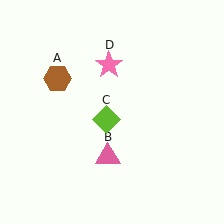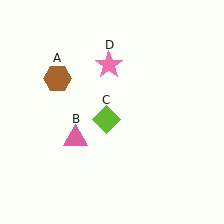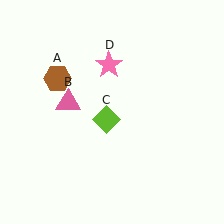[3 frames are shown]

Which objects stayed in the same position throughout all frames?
Brown hexagon (object A) and lime diamond (object C) and pink star (object D) remained stationary.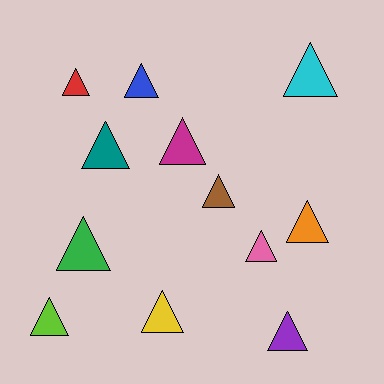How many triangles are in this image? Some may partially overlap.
There are 12 triangles.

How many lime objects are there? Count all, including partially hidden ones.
There is 1 lime object.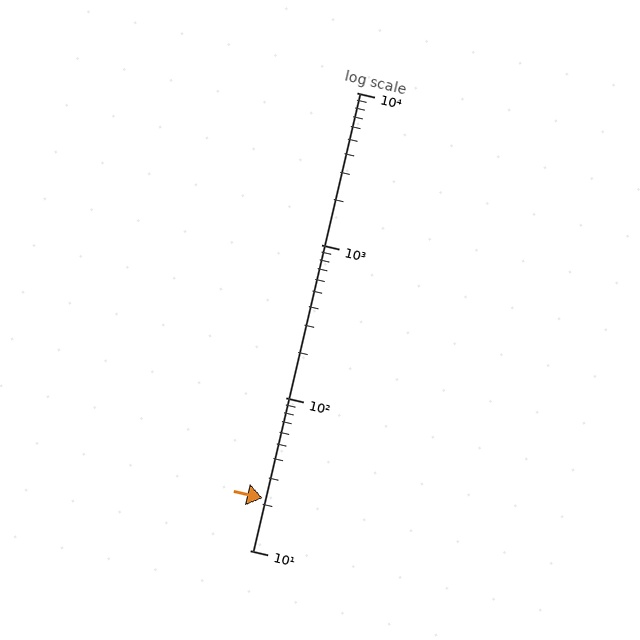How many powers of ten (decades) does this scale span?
The scale spans 3 decades, from 10 to 10000.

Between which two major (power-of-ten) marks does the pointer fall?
The pointer is between 10 and 100.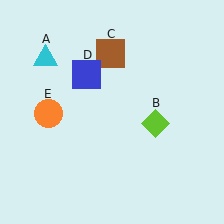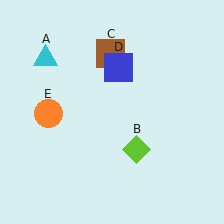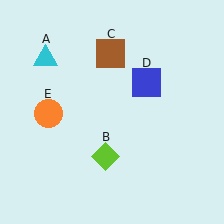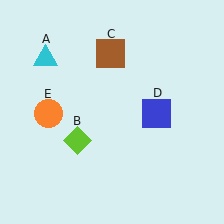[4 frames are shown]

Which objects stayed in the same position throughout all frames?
Cyan triangle (object A) and brown square (object C) and orange circle (object E) remained stationary.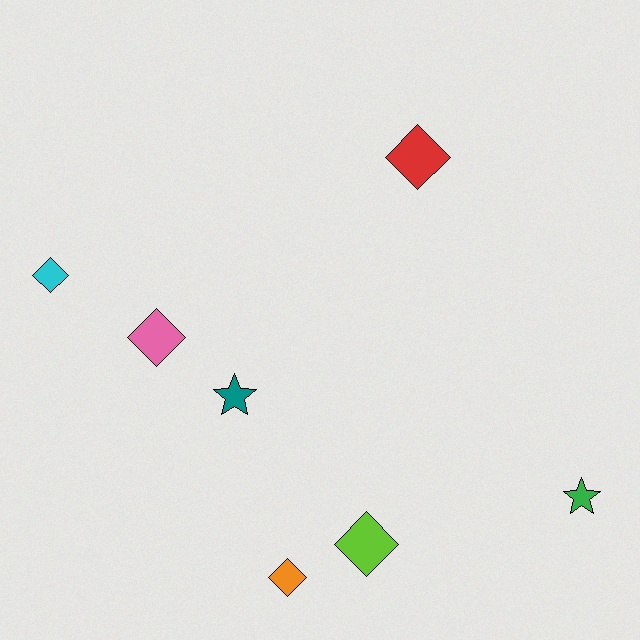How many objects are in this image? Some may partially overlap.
There are 7 objects.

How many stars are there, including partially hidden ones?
There are 2 stars.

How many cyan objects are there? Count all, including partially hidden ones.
There is 1 cyan object.